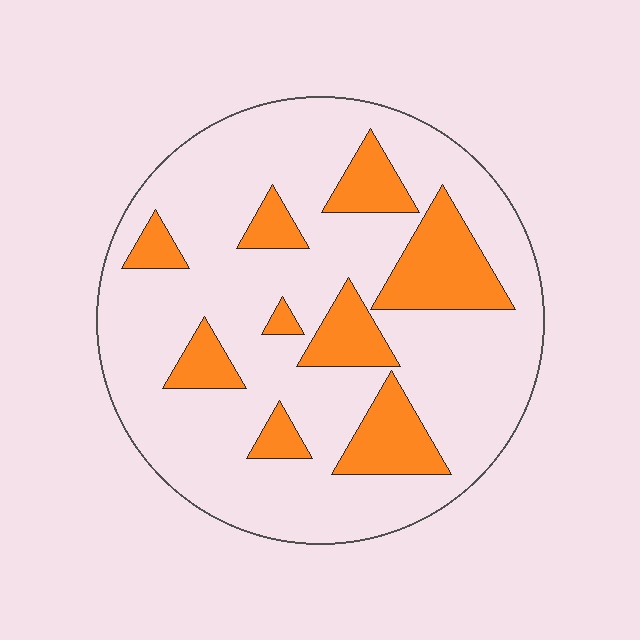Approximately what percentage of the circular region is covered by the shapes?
Approximately 20%.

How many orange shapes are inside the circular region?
9.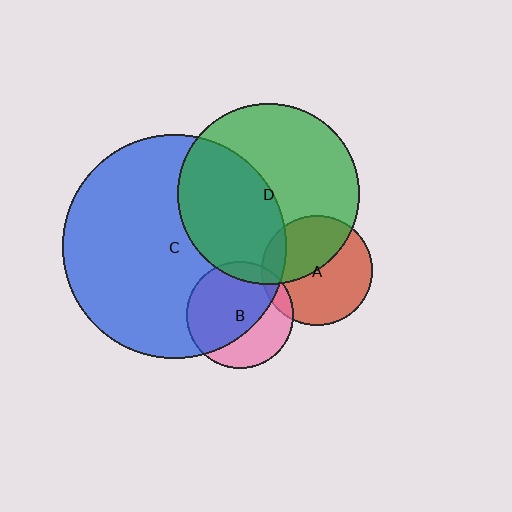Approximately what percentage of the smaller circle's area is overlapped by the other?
Approximately 10%.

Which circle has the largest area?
Circle C (blue).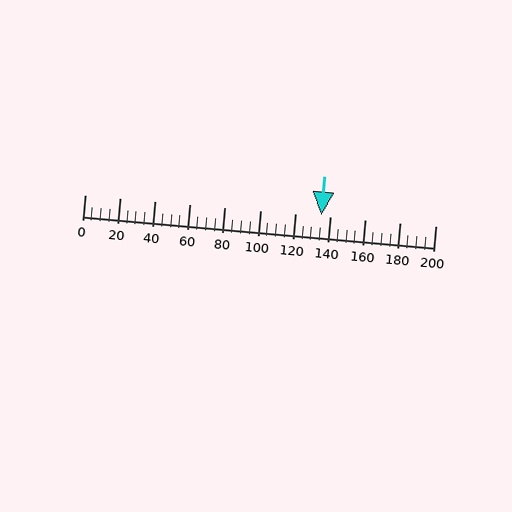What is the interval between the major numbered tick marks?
The major tick marks are spaced 20 units apart.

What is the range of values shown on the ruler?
The ruler shows values from 0 to 200.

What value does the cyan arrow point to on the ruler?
The cyan arrow points to approximately 135.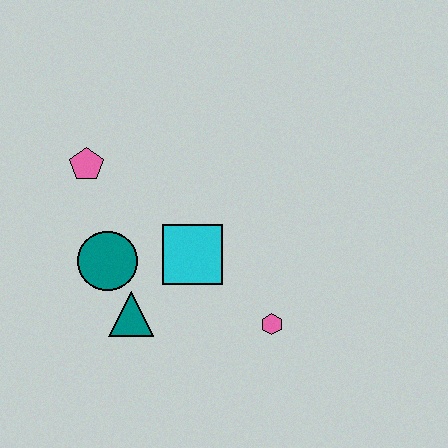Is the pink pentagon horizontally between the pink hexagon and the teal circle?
No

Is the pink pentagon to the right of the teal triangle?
No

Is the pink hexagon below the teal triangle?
Yes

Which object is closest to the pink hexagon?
The cyan square is closest to the pink hexagon.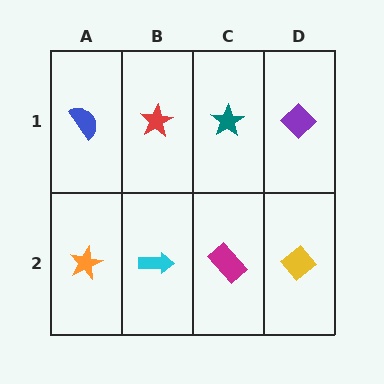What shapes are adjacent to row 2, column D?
A purple diamond (row 1, column D), a magenta rectangle (row 2, column C).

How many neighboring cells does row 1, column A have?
2.